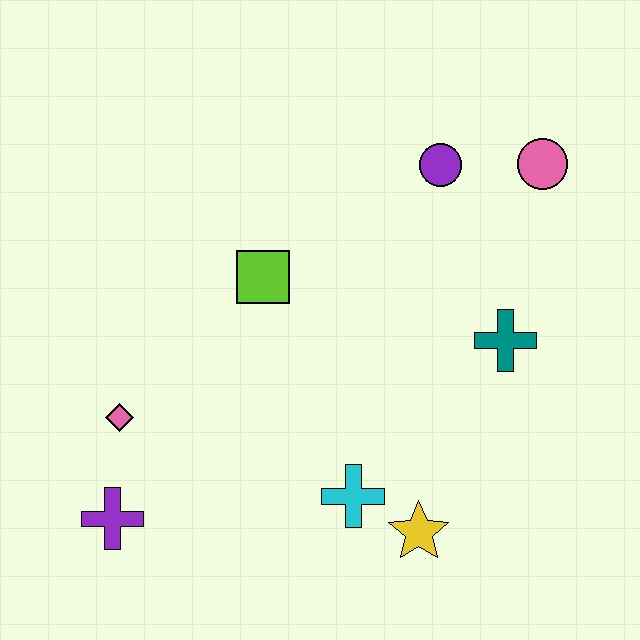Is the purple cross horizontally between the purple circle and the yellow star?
No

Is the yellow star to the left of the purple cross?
No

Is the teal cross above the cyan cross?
Yes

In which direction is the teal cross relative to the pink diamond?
The teal cross is to the right of the pink diamond.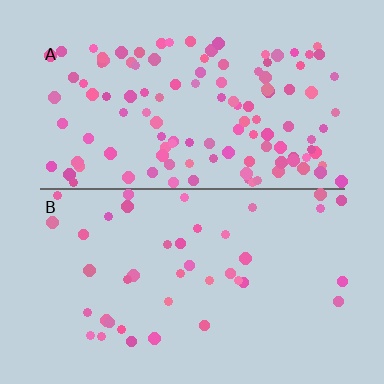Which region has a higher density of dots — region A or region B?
A (the top).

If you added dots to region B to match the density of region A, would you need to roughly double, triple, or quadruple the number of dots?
Approximately triple.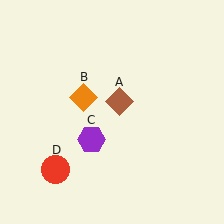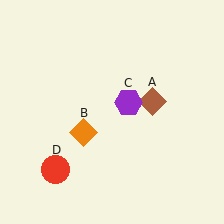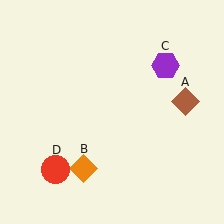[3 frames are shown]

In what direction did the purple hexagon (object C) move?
The purple hexagon (object C) moved up and to the right.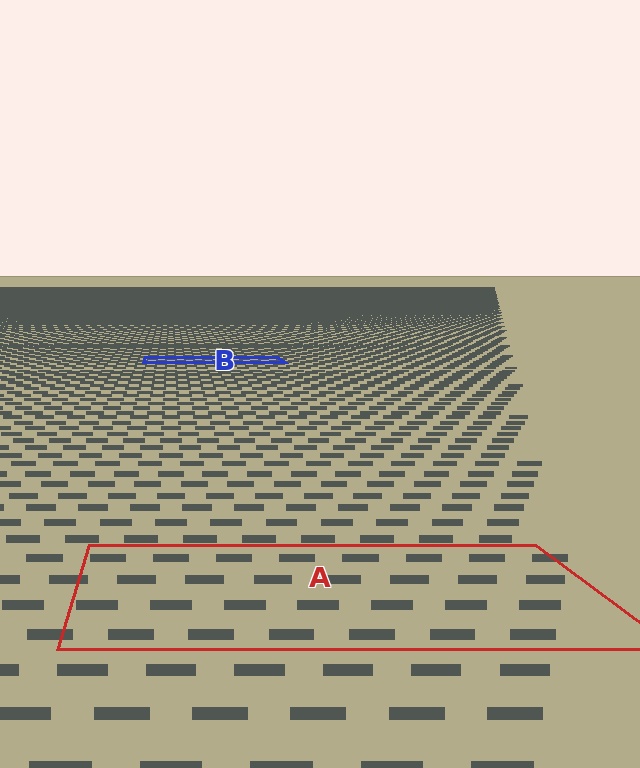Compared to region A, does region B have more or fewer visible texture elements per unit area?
Region B has more texture elements per unit area — they are packed more densely because it is farther away.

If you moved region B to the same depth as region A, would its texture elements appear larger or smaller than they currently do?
They would appear larger. At a closer depth, the same texture elements are projected at a bigger on-screen size.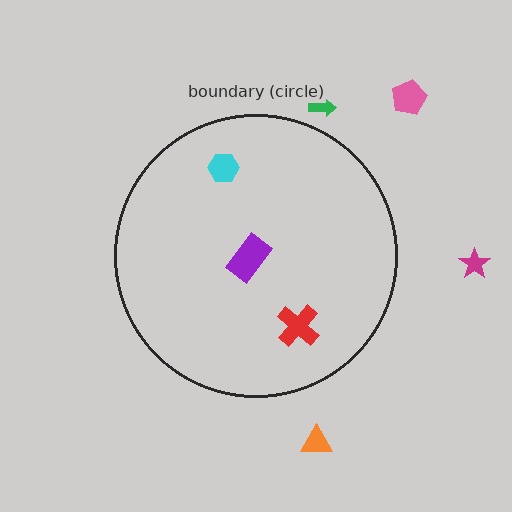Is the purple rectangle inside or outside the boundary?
Inside.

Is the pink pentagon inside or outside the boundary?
Outside.